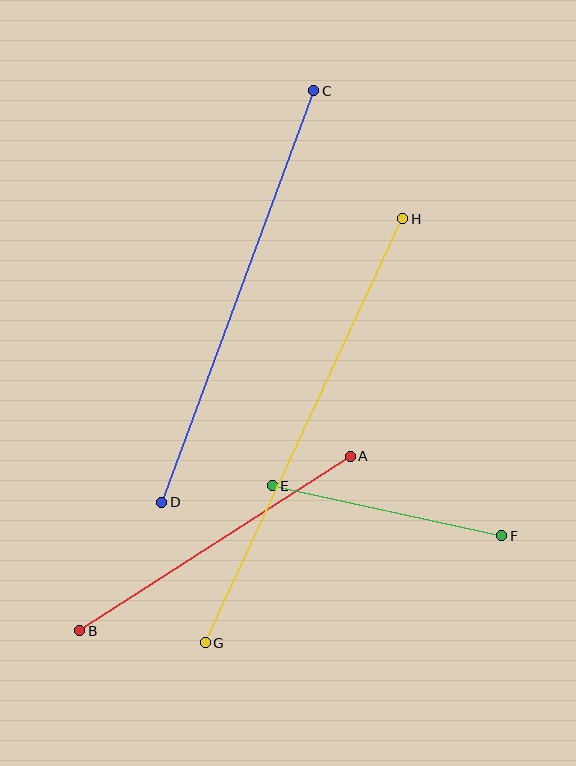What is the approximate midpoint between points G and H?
The midpoint is at approximately (304, 431) pixels.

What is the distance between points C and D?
The distance is approximately 438 pixels.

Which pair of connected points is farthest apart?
Points G and H are farthest apart.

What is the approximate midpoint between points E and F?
The midpoint is at approximately (387, 511) pixels.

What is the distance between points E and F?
The distance is approximately 234 pixels.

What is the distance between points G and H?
The distance is approximately 468 pixels.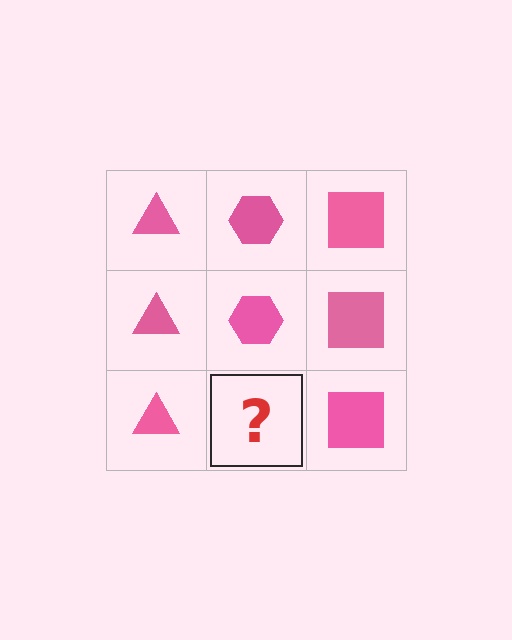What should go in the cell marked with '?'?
The missing cell should contain a pink hexagon.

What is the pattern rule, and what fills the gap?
The rule is that each column has a consistent shape. The gap should be filled with a pink hexagon.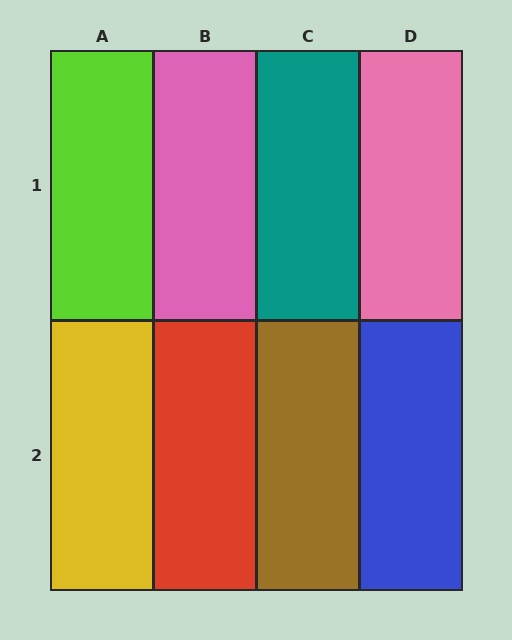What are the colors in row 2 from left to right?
Yellow, red, brown, blue.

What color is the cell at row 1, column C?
Teal.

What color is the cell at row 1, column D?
Pink.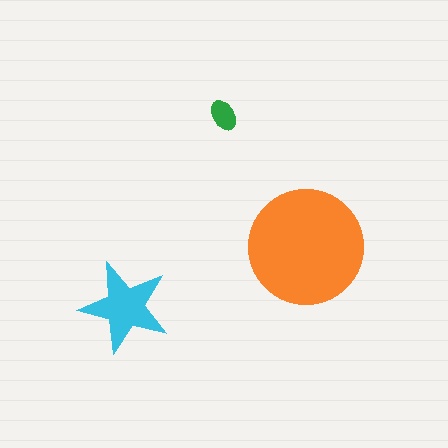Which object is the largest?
The orange circle.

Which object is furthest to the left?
The cyan star is leftmost.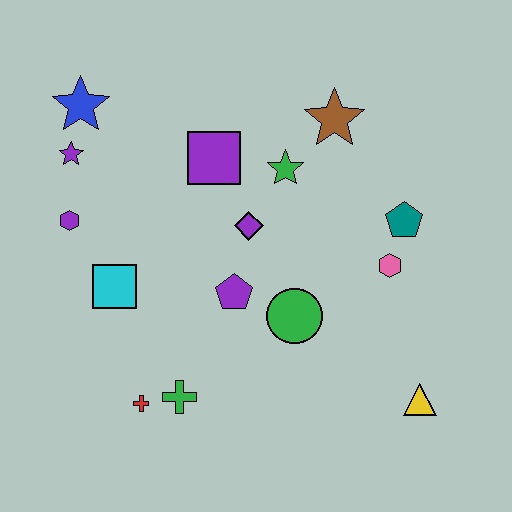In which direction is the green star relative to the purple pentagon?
The green star is above the purple pentagon.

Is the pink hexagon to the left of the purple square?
No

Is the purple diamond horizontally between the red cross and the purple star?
No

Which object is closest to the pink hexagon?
The teal pentagon is closest to the pink hexagon.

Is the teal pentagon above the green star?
No